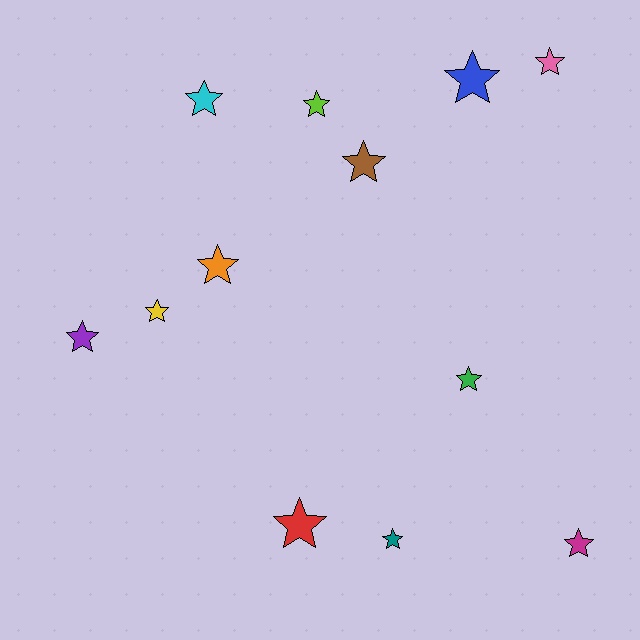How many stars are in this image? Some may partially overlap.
There are 12 stars.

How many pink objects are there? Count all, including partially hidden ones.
There is 1 pink object.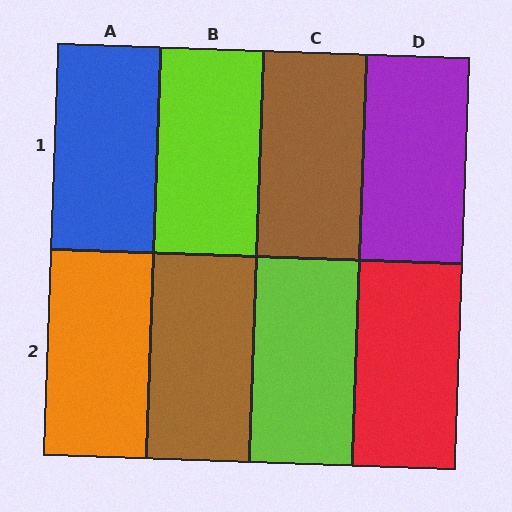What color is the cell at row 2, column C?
Lime.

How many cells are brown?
2 cells are brown.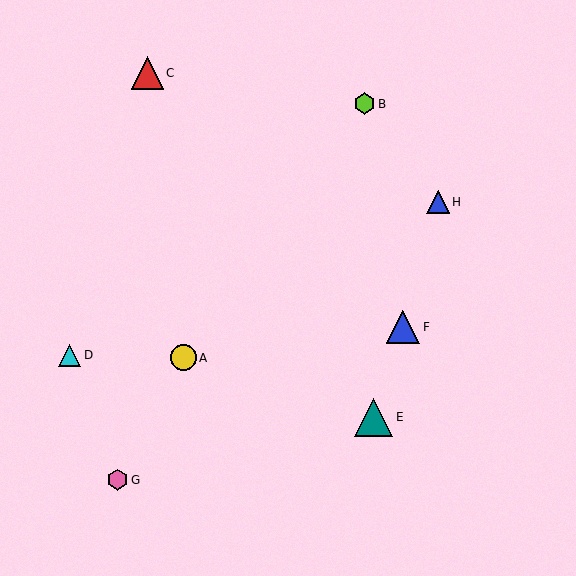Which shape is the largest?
The teal triangle (labeled E) is the largest.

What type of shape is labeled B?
Shape B is a lime hexagon.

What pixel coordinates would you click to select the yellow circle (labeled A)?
Click at (183, 358) to select the yellow circle A.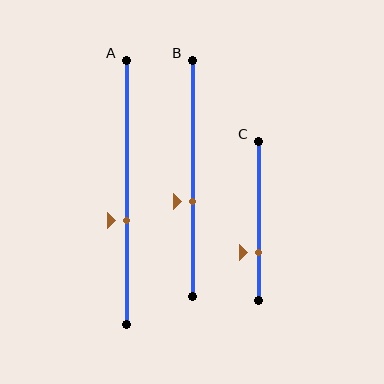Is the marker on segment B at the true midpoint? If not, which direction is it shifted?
No, the marker on segment B is shifted downward by about 10% of the segment length.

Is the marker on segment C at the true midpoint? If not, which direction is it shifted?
No, the marker on segment C is shifted downward by about 20% of the segment length.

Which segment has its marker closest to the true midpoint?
Segment B has its marker closest to the true midpoint.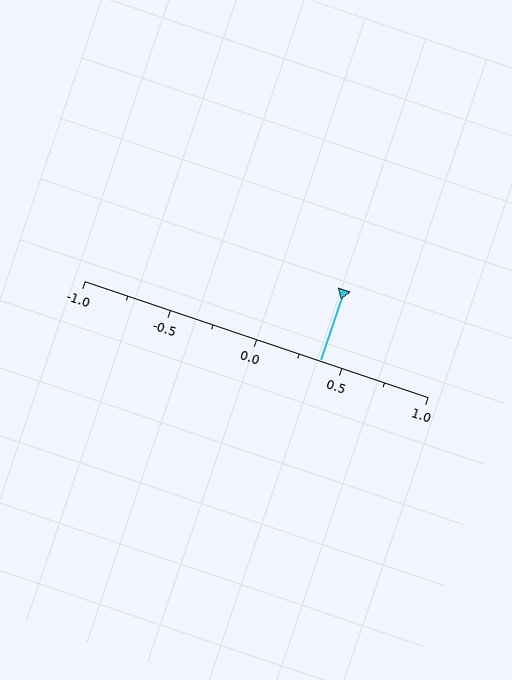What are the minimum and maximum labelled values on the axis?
The axis runs from -1.0 to 1.0.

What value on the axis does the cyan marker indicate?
The marker indicates approximately 0.38.